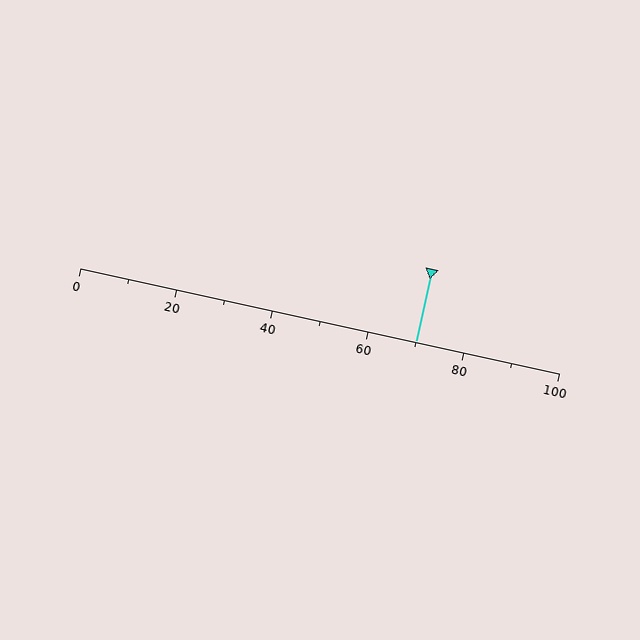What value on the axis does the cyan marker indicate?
The marker indicates approximately 70.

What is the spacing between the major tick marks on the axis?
The major ticks are spaced 20 apart.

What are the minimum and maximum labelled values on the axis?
The axis runs from 0 to 100.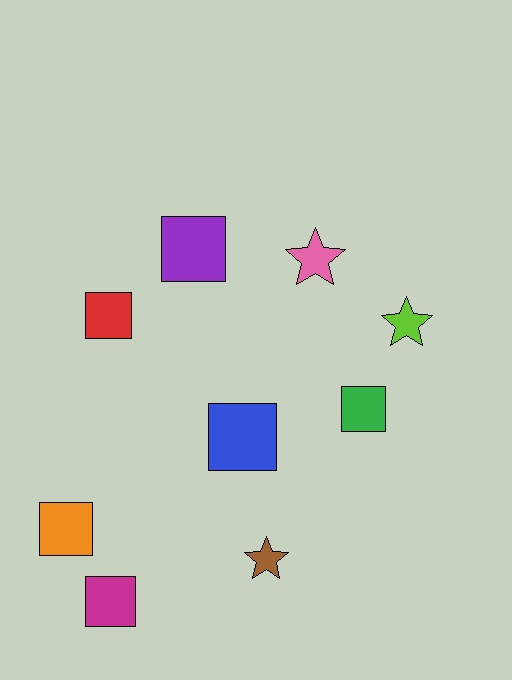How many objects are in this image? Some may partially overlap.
There are 9 objects.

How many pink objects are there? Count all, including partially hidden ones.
There is 1 pink object.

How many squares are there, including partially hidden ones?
There are 6 squares.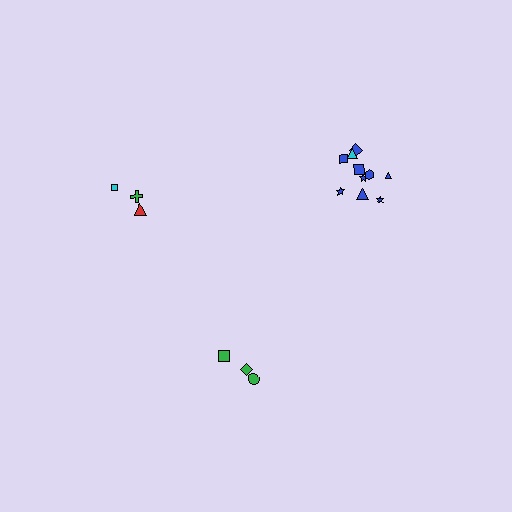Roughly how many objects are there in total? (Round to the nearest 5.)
Roughly 15 objects in total.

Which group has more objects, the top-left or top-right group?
The top-right group.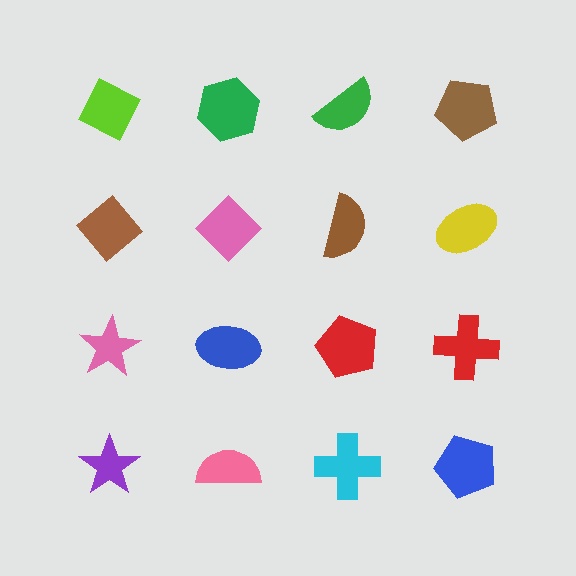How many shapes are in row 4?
4 shapes.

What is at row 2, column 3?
A brown semicircle.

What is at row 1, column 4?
A brown pentagon.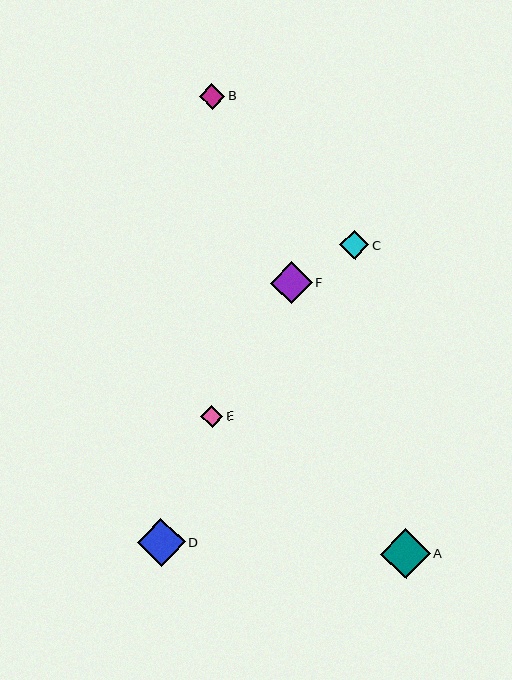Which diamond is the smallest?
Diamond E is the smallest with a size of approximately 22 pixels.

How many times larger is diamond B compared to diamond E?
Diamond B is approximately 1.2 times the size of diamond E.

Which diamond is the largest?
Diamond A is the largest with a size of approximately 50 pixels.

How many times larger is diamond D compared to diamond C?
Diamond D is approximately 1.6 times the size of diamond C.